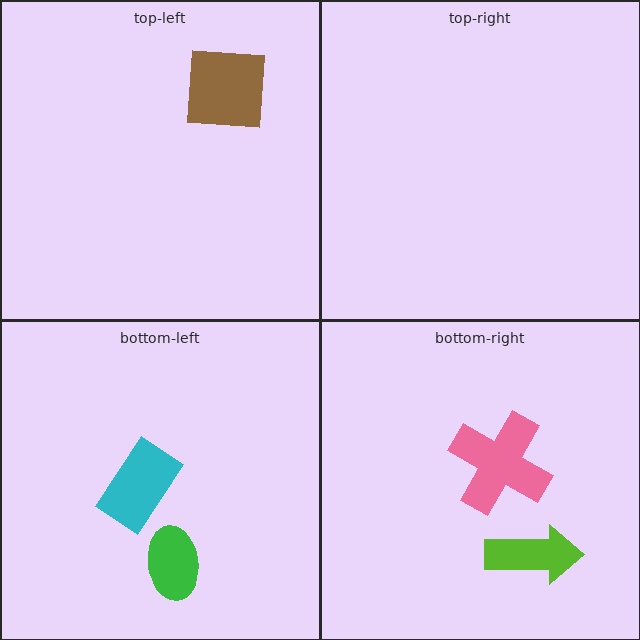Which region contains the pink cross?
The bottom-right region.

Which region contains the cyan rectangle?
The bottom-left region.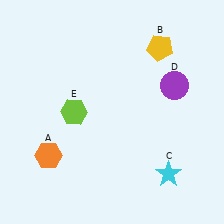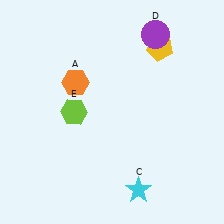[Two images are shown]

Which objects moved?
The objects that moved are: the orange hexagon (A), the cyan star (C), the purple circle (D).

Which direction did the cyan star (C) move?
The cyan star (C) moved left.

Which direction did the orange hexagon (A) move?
The orange hexagon (A) moved up.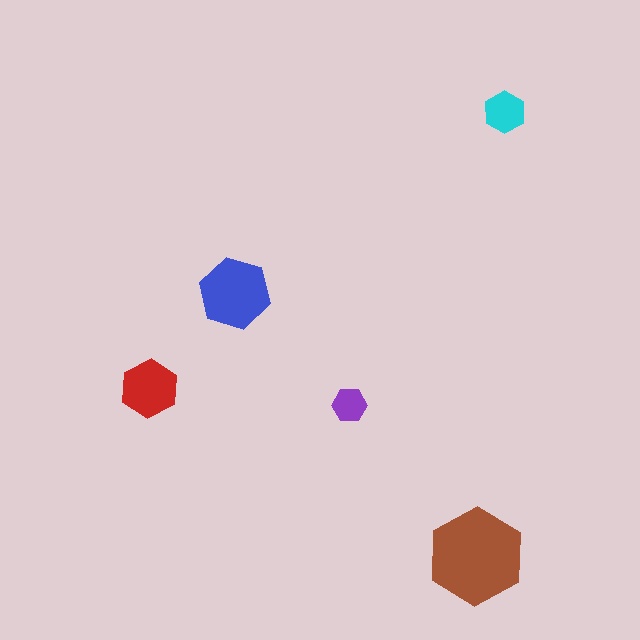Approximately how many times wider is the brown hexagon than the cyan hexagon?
About 2.5 times wider.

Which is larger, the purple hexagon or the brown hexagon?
The brown one.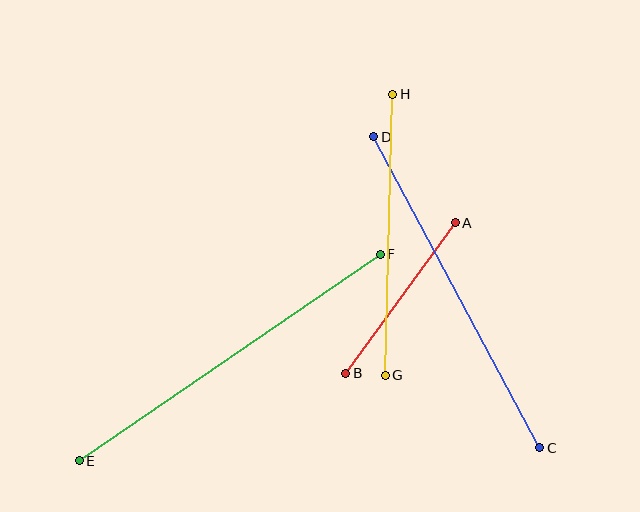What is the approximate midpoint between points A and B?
The midpoint is at approximately (400, 298) pixels.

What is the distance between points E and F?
The distance is approximately 365 pixels.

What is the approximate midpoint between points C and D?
The midpoint is at approximately (457, 292) pixels.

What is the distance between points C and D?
The distance is approximately 353 pixels.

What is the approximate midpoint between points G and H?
The midpoint is at approximately (389, 235) pixels.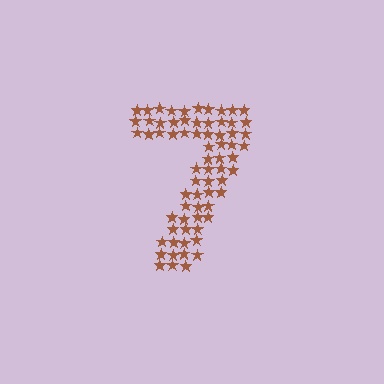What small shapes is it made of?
It is made of small stars.